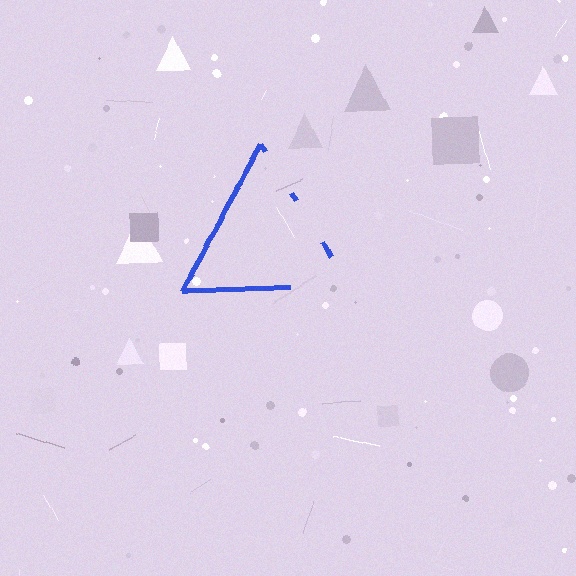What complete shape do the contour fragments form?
The contour fragments form a triangle.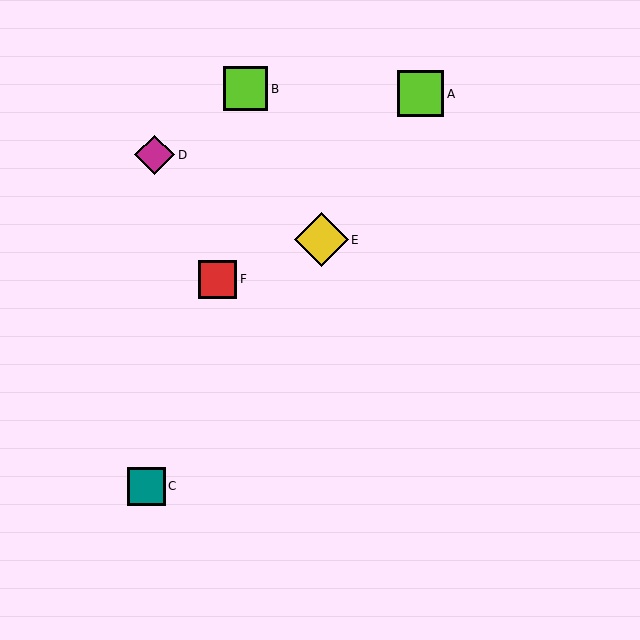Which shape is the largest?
The yellow diamond (labeled E) is the largest.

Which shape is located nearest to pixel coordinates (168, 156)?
The magenta diamond (labeled D) at (155, 155) is nearest to that location.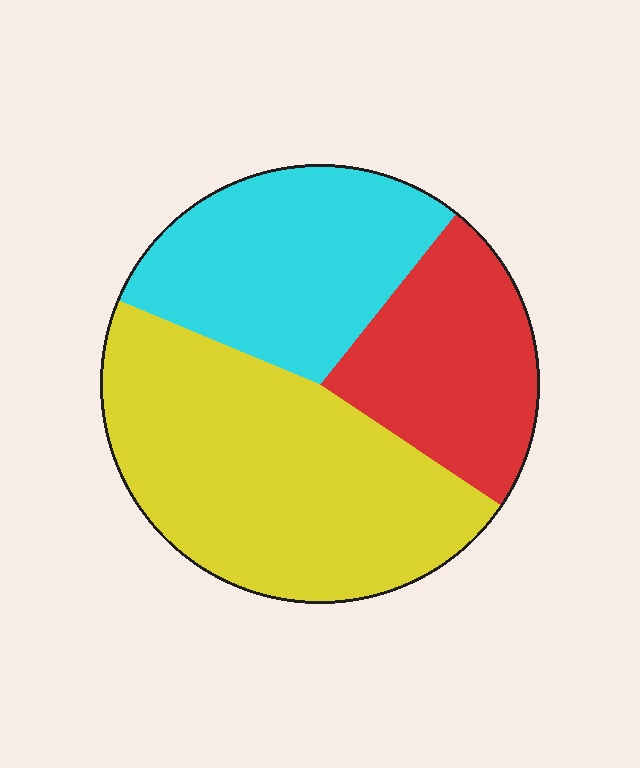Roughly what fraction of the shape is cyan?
Cyan covers 30% of the shape.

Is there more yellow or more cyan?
Yellow.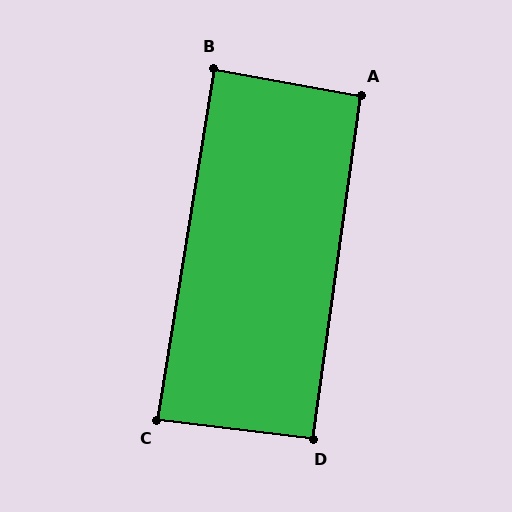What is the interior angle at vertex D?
Approximately 91 degrees (approximately right).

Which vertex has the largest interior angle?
A, at approximately 92 degrees.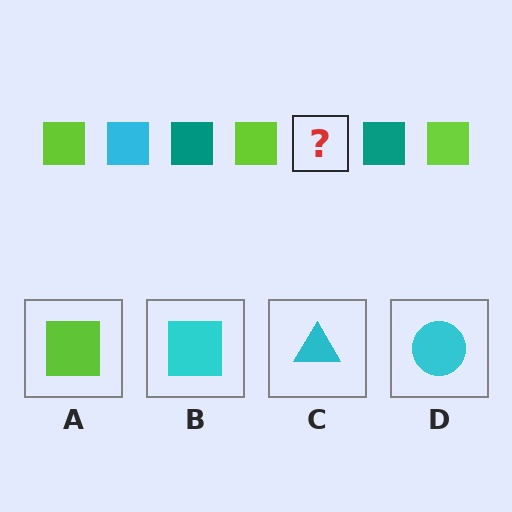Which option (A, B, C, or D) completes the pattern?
B.